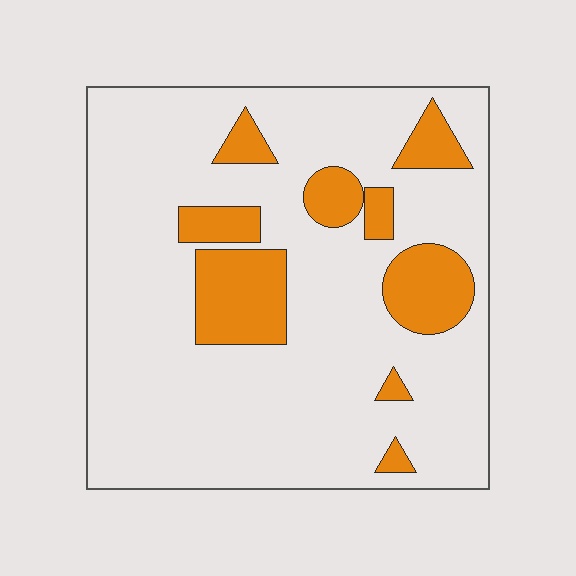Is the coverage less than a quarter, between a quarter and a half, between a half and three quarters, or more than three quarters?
Less than a quarter.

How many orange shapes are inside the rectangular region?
9.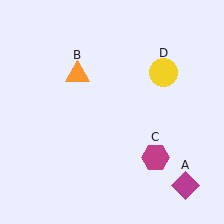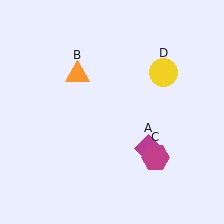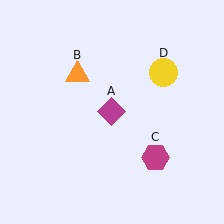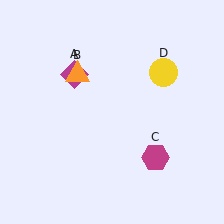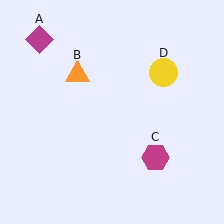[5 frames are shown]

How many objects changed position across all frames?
1 object changed position: magenta diamond (object A).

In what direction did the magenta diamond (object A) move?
The magenta diamond (object A) moved up and to the left.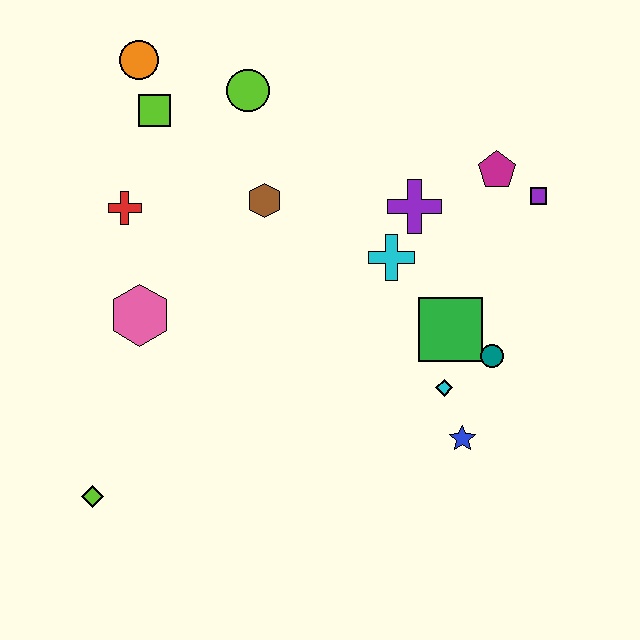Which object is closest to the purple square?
The magenta pentagon is closest to the purple square.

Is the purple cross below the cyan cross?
No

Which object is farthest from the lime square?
The blue star is farthest from the lime square.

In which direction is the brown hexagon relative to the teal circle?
The brown hexagon is to the left of the teal circle.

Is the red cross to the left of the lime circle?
Yes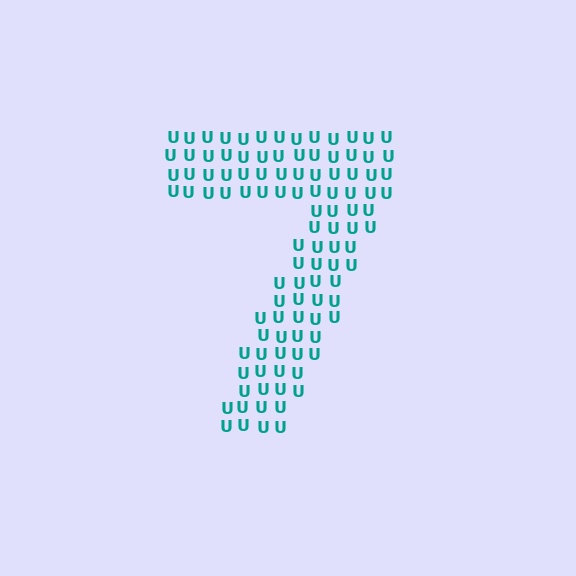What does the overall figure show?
The overall figure shows the digit 7.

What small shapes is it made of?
It is made of small letter U's.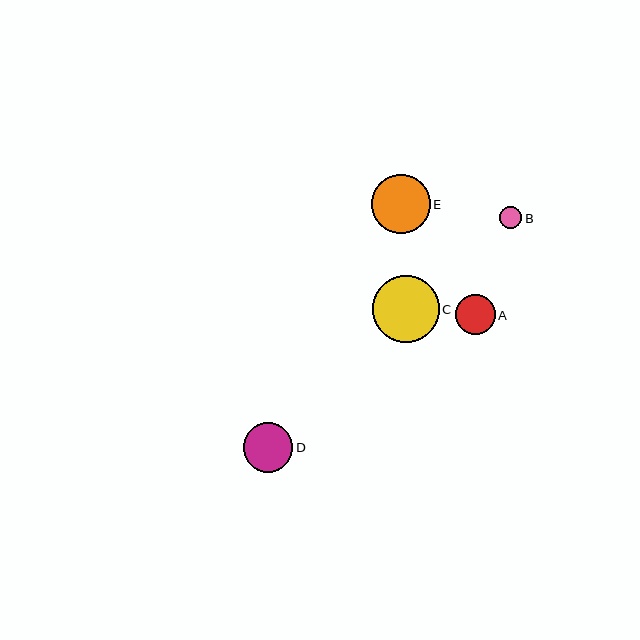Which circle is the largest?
Circle C is the largest with a size of approximately 66 pixels.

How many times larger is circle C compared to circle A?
Circle C is approximately 1.7 times the size of circle A.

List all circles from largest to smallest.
From largest to smallest: C, E, D, A, B.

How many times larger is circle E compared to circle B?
Circle E is approximately 2.7 times the size of circle B.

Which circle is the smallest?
Circle B is the smallest with a size of approximately 22 pixels.